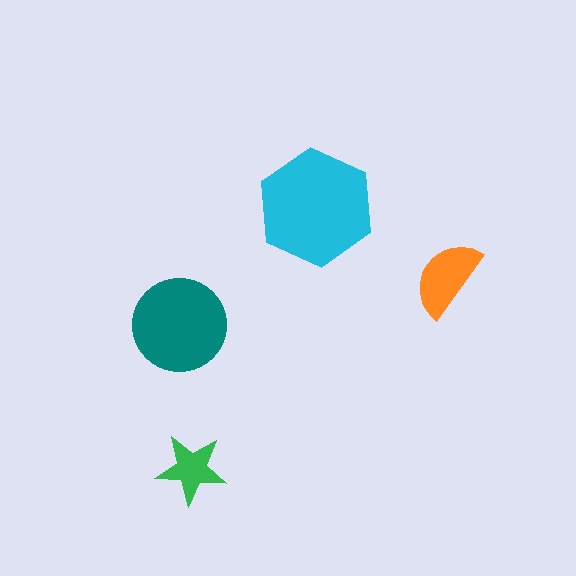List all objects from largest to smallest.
The cyan hexagon, the teal circle, the orange semicircle, the green star.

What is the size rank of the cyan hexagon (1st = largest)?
1st.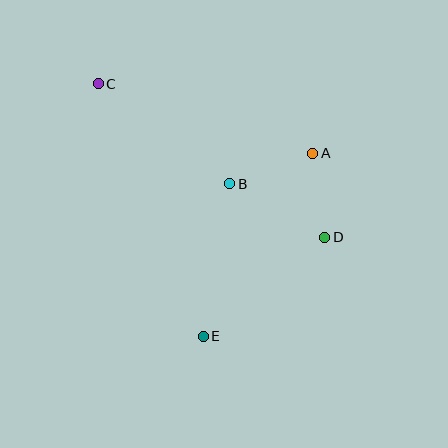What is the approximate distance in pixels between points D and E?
The distance between D and E is approximately 157 pixels.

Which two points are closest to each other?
Points A and D are closest to each other.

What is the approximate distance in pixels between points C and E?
The distance between C and E is approximately 274 pixels.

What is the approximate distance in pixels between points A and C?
The distance between A and C is approximately 225 pixels.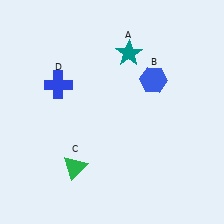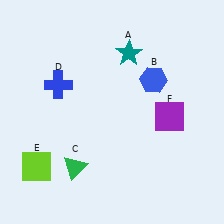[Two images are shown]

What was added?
A lime square (E), a purple square (F) were added in Image 2.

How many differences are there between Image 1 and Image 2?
There are 2 differences between the two images.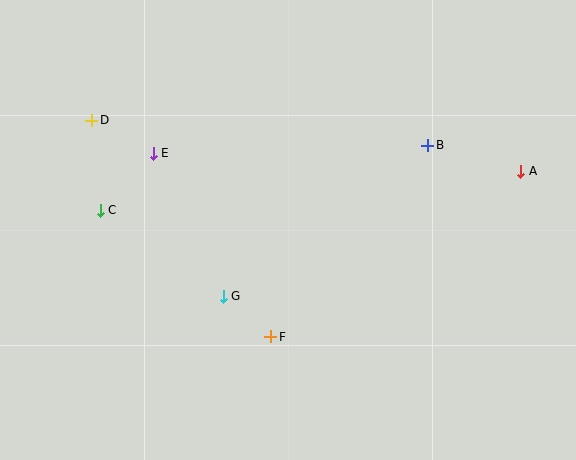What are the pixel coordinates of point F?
Point F is at (271, 337).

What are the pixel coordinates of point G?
Point G is at (223, 296).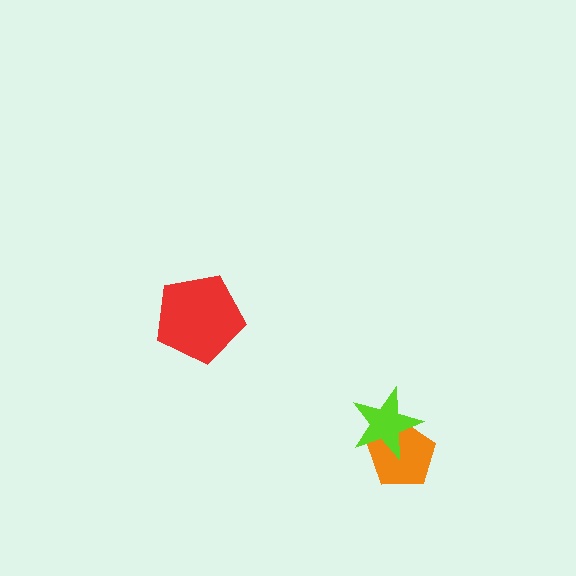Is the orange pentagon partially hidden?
Yes, it is partially covered by another shape.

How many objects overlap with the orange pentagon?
1 object overlaps with the orange pentagon.